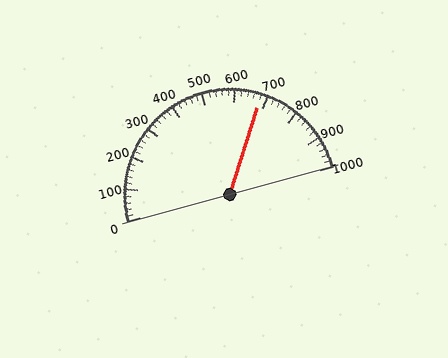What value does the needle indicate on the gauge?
The needle indicates approximately 680.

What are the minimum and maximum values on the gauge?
The gauge ranges from 0 to 1000.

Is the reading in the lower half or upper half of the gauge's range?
The reading is in the upper half of the range (0 to 1000).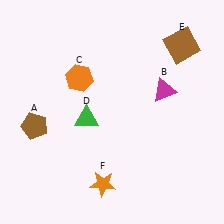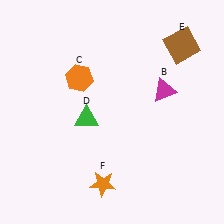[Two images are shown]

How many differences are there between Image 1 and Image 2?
There is 1 difference between the two images.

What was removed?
The brown pentagon (A) was removed in Image 2.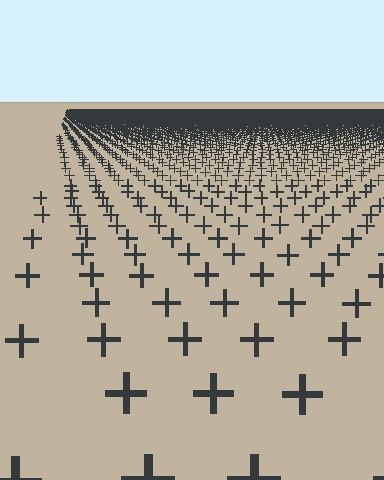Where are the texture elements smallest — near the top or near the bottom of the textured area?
Near the top.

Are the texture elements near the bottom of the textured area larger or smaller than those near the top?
Larger. Near the bottom, elements are closer to the viewer and appear at a bigger on-screen size.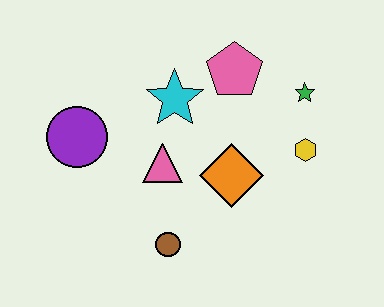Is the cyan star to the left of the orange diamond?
Yes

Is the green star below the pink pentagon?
Yes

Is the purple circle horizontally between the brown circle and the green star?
No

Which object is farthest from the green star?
The purple circle is farthest from the green star.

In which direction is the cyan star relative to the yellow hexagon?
The cyan star is to the left of the yellow hexagon.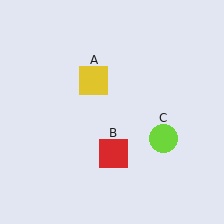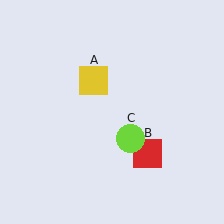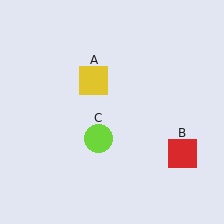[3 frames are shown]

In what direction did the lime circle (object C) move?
The lime circle (object C) moved left.